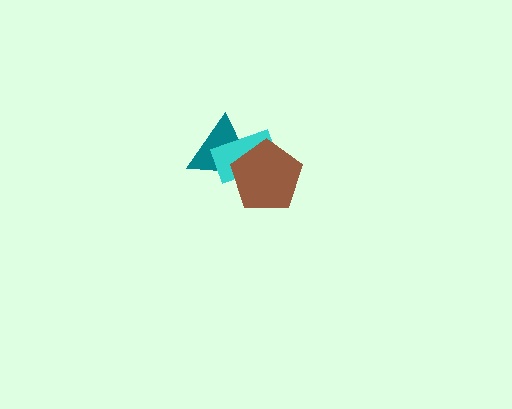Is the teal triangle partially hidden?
Yes, it is partially covered by another shape.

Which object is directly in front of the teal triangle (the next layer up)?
The cyan rectangle is directly in front of the teal triangle.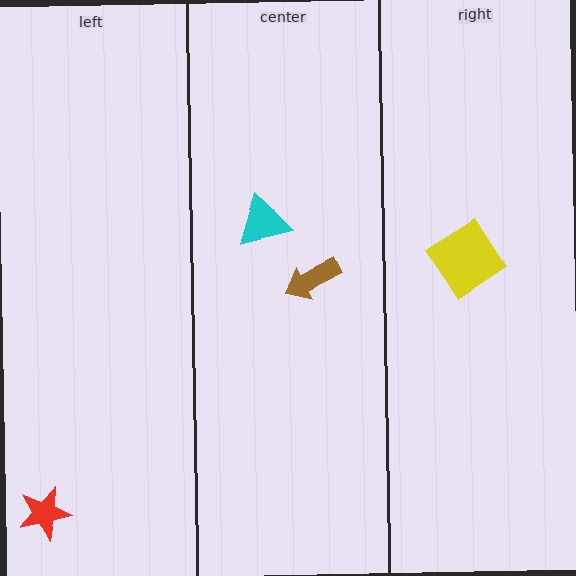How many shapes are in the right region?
1.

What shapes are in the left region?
The red star.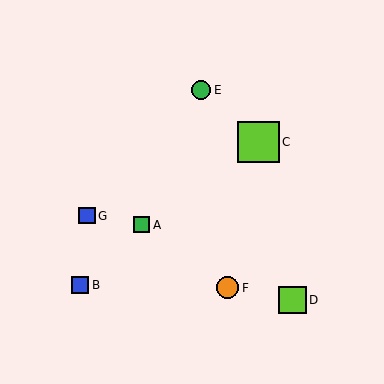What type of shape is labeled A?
Shape A is a green square.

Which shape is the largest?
The lime square (labeled C) is the largest.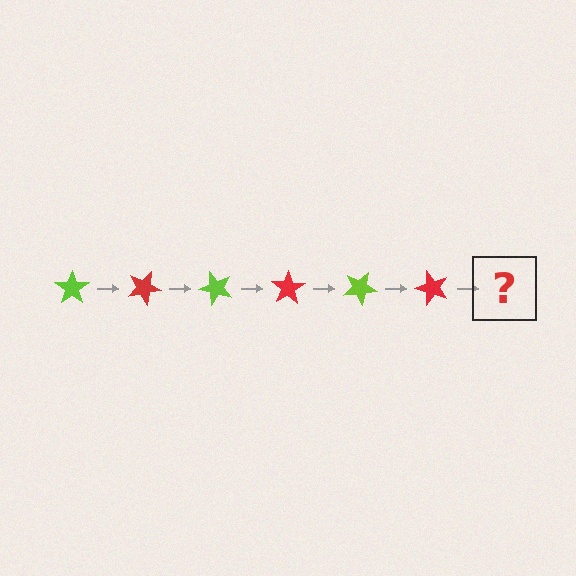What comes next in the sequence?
The next element should be a lime star, rotated 150 degrees from the start.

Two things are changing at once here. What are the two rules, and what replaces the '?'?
The two rules are that it rotates 25 degrees each step and the color cycles through lime and red. The '?' should be a lime star, rotated 150 degrees from the start.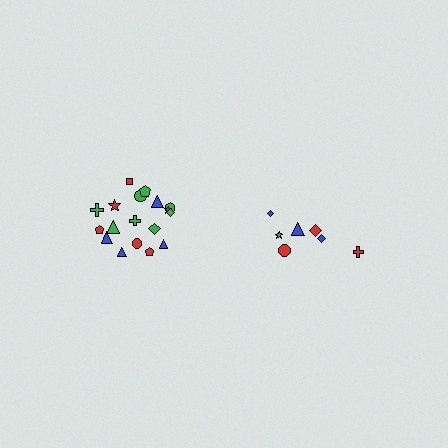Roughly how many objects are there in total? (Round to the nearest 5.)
Roughly 25 objects in total.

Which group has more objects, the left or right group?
The left group.